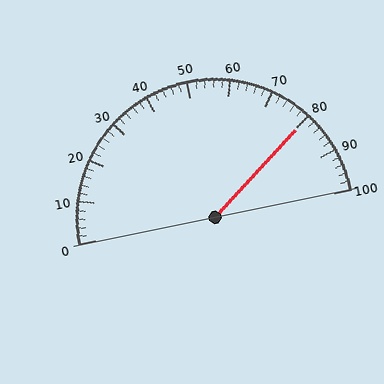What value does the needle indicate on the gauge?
The needle indicates approximately 80.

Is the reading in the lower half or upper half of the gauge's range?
The reading is in the upper half of the range (0 to 100).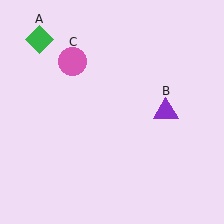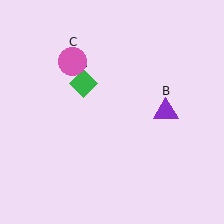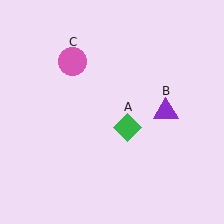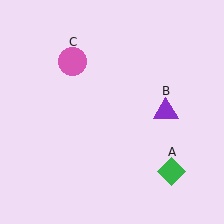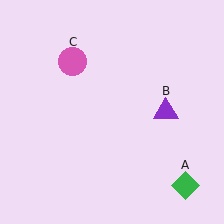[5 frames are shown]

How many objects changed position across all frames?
1 object changed position: green diamond (object A).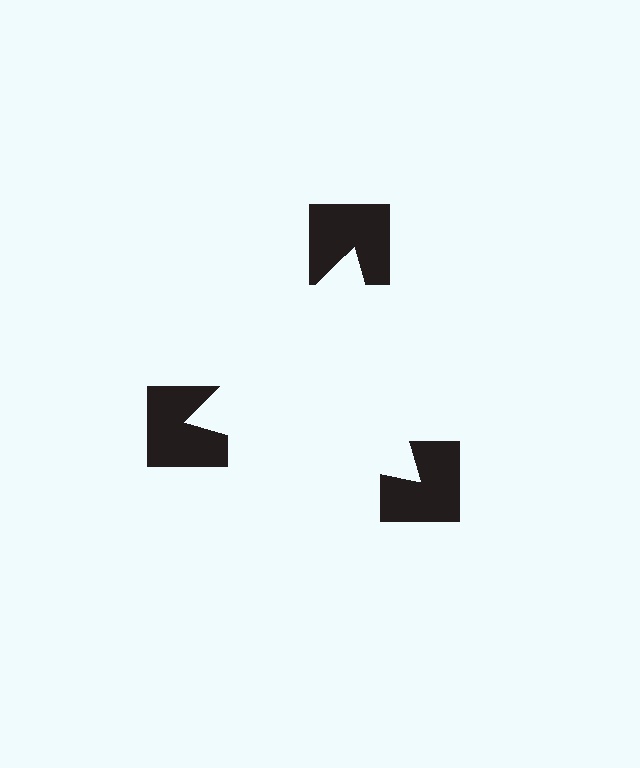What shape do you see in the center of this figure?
An illusory triangle — its edges are inferred from the aligned wedge cuts in the notched squares, not physically drawn.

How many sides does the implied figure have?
3 sides.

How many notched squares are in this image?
There are 3 — one at each vertex of the illusory triangle.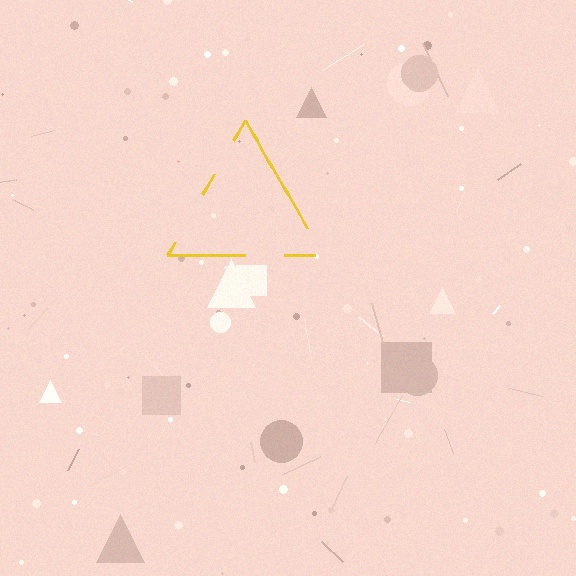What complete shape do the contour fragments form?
The contour fragments form a triangle.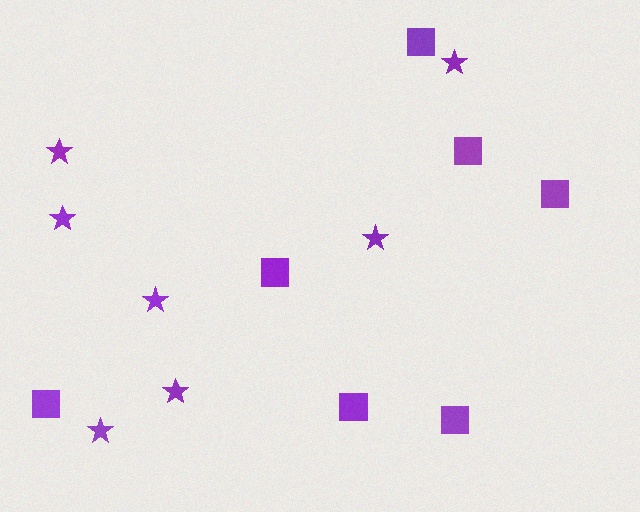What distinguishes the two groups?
There are 2 groups: one group of stars (7) and one group of squares (7).